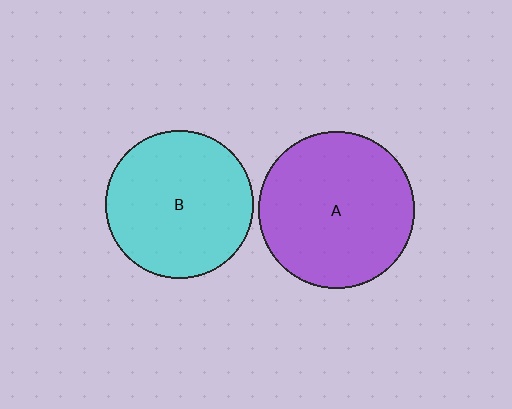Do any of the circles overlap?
No, none of the circles overlap.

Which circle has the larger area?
Circle A (purple).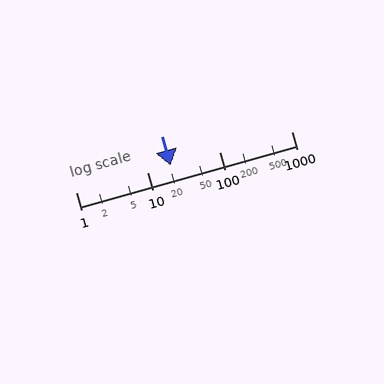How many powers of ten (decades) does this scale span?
The scale spans 3 decades, from 1 to 1000.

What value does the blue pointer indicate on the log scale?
The pointer indicates approximately 21.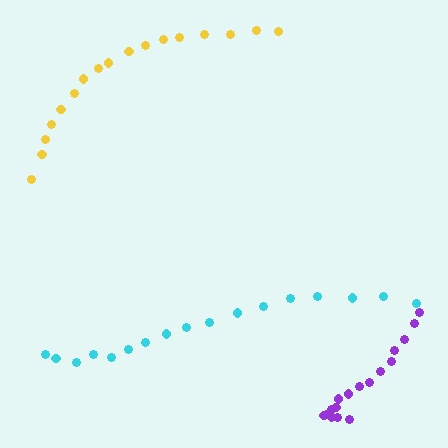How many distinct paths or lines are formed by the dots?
There are 3 distinct paths.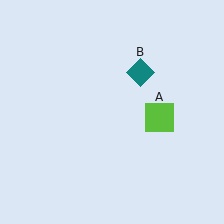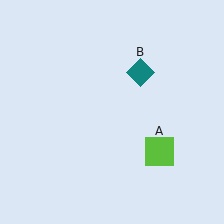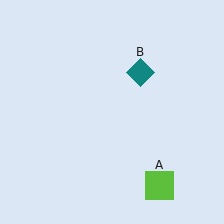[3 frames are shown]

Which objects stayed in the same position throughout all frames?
Teal diamond (object B) remained stationary.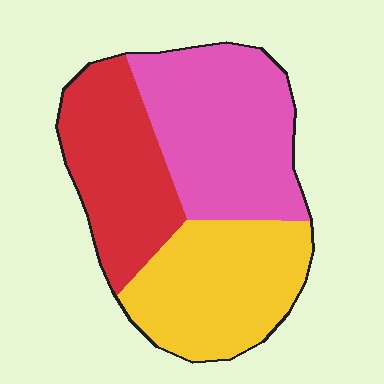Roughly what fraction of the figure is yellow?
Yellow takes up between a sixth and a third of the figure.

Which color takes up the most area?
Pink, at roughly 40%.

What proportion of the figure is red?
Red covers about 30% of the figure.